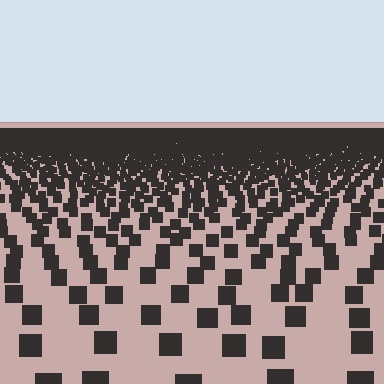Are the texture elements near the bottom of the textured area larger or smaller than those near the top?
Larger. Near the bottom, elements are closer to the viewer and appear at a bigger on-screen size.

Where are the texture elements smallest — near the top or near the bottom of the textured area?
Near the top.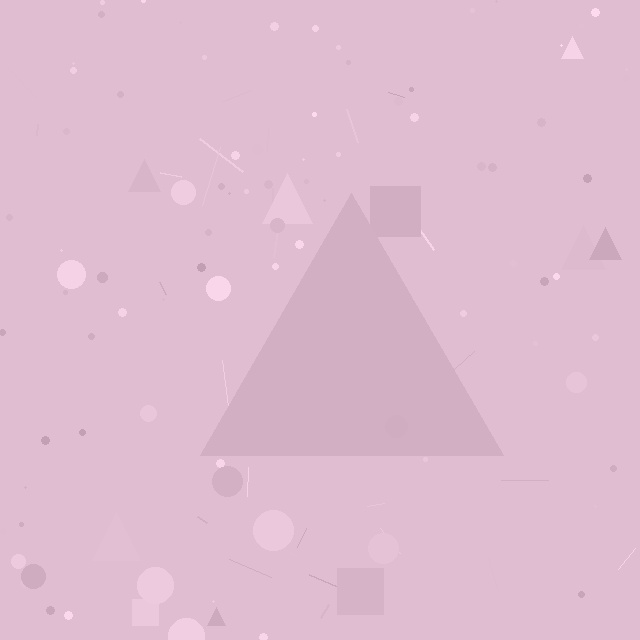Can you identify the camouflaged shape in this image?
The camouflaged shape is a triangle.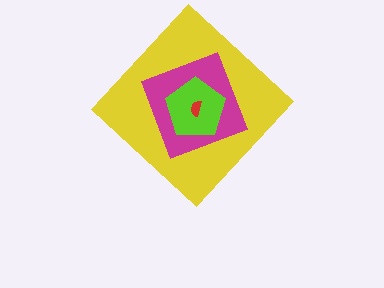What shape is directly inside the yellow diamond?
The magenta square.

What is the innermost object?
The red semicircle.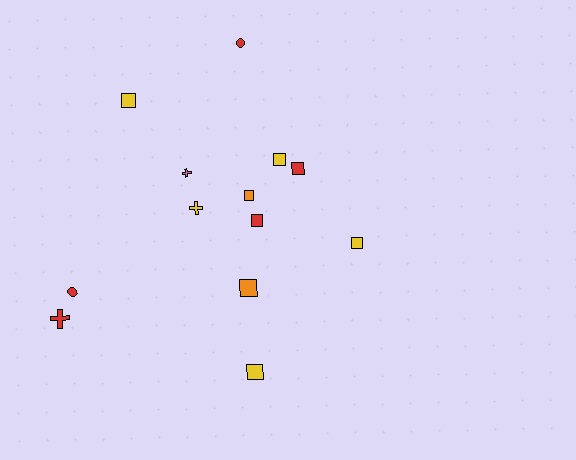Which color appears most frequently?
Yellow, with 5 objects.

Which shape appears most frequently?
Square, with 8 objects.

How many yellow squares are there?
There are 4 yellow squares.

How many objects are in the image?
There are 13 objects.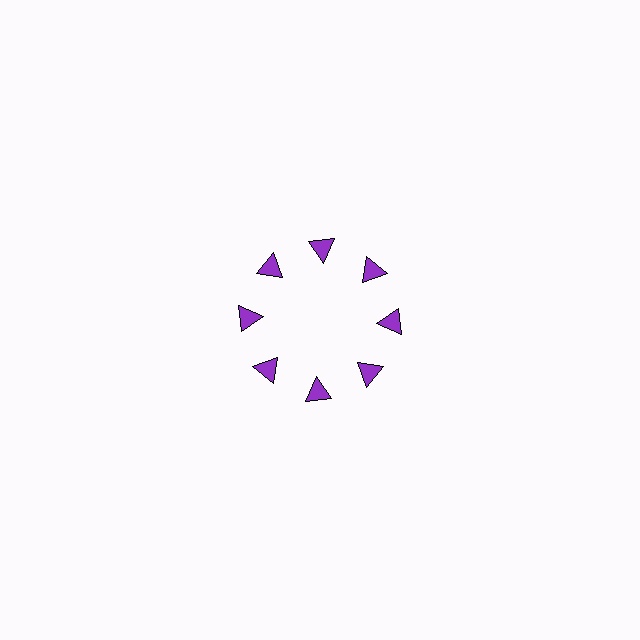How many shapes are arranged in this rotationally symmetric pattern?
There are 8 shapes, arranged in 8 groups of 1.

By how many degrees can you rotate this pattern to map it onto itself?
The pattern maps onto itself every 45 degrees of rotation.